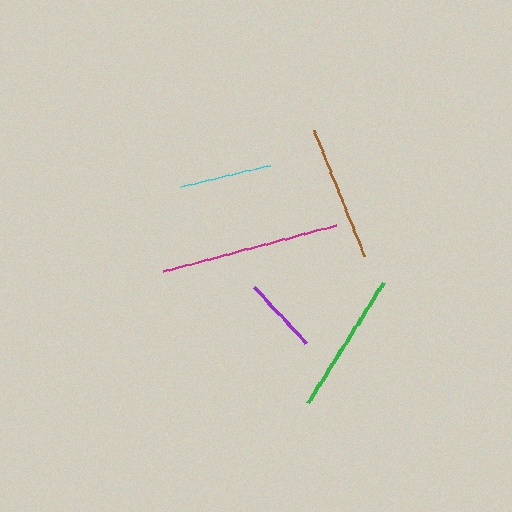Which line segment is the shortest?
The purple line is the shortest at approximately 76 pixels.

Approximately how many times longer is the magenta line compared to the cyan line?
The magenta line is approximately 1.9 times the length of the cyan line.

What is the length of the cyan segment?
The cyan segment is approximately 92 pixels long.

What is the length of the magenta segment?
The magenta segment is approximately 178 pixels long.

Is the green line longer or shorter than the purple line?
The green line is longer than the purple line.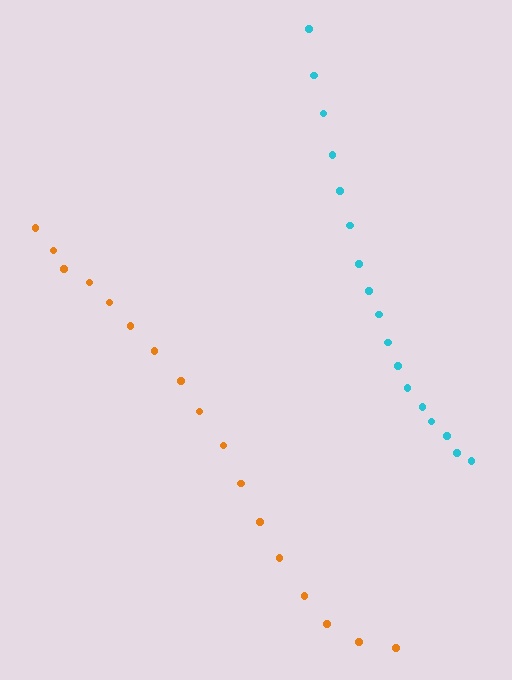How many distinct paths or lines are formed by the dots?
There are 2 distinct paths.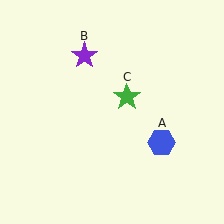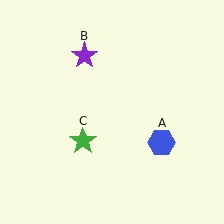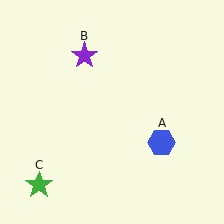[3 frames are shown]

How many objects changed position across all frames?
1 object changed position: green star (object C).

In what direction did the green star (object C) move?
The green star (object C) moved down and to the left.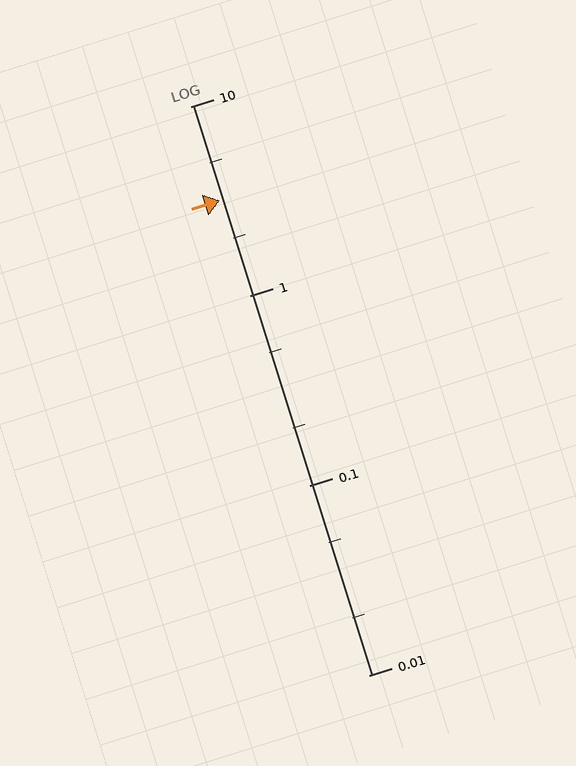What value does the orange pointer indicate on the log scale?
The pointer indicates approximately 3.2.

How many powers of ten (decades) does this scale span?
The scale spans 3 decades, from 0.01 to 10.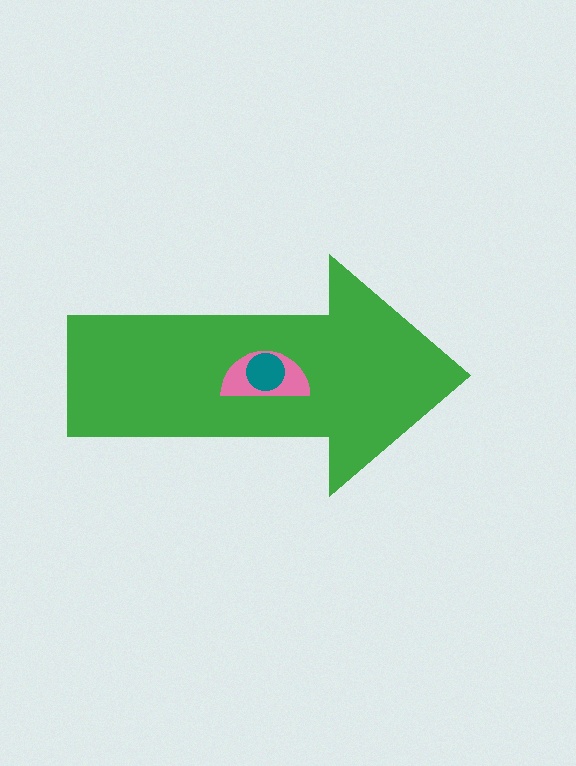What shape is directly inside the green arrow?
The pink semicircle.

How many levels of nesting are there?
3.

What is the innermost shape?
The teal circle.